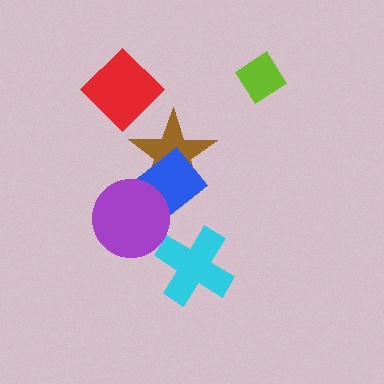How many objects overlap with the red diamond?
0 objects overlap with the red diamond.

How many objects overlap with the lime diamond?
0 objects overlap with the lime diamond.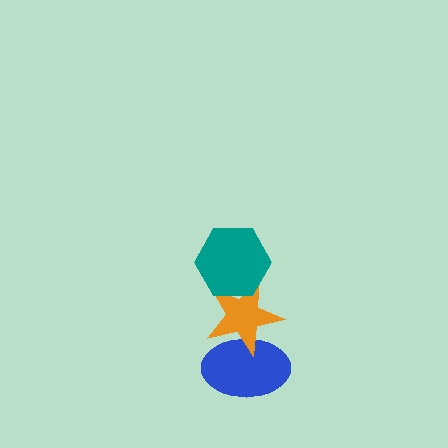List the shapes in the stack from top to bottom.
From top to bottom: the teal hexagon, the orange star, the blue ellipse.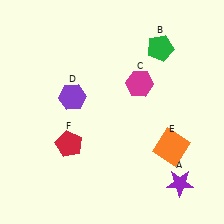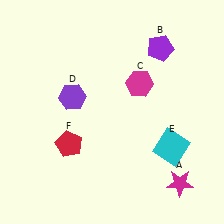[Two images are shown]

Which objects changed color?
A changed from purple to magenta. B changed from green to purple. E changed from orange to cyan.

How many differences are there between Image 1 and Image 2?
There are 3 differences between the two images.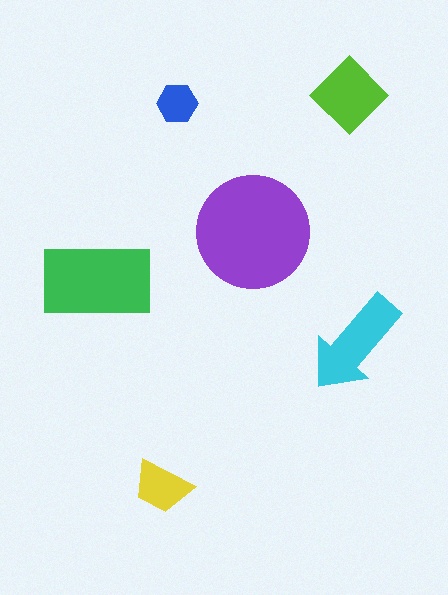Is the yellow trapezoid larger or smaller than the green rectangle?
Smaller.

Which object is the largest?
The purple circle.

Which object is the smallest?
The blue hexagon.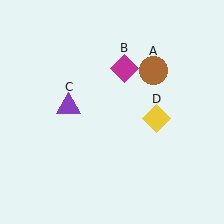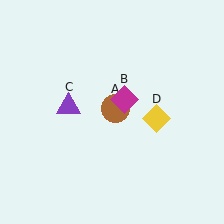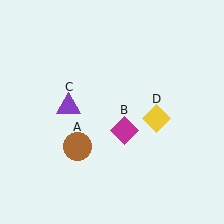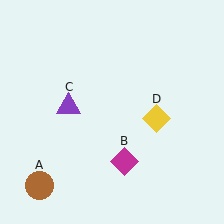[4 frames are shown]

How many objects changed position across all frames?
2 objects changed position: brown circle (object A), magenta diamond (object B).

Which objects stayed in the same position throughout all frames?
Purple triangle (object C) and yellow diamond (object D) remained stationary.